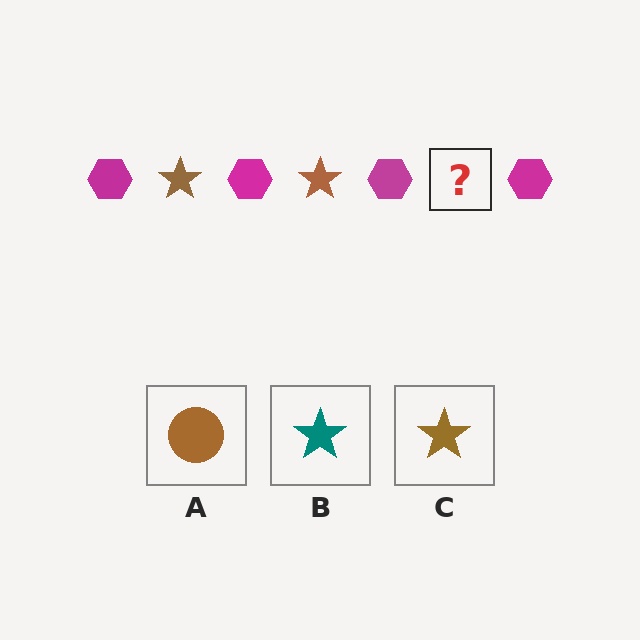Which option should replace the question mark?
Option C.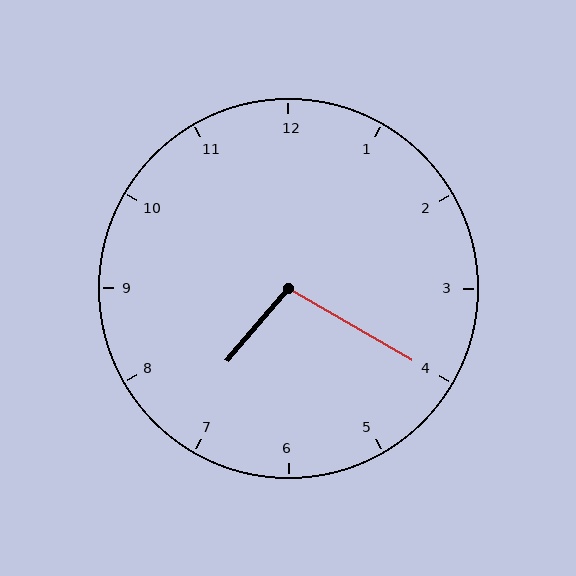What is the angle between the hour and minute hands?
Approximately 100 degrees.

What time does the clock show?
7:20.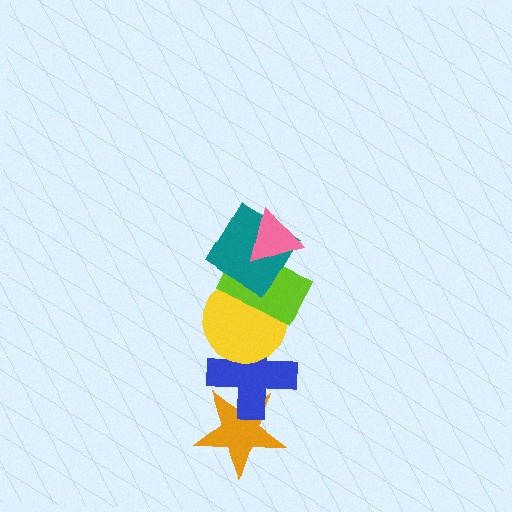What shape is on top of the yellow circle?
The lime rectangle is on top of the yellow circle.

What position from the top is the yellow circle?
The yellow circle is 4th from the top.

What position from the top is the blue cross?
The blue cross is 5th from the top.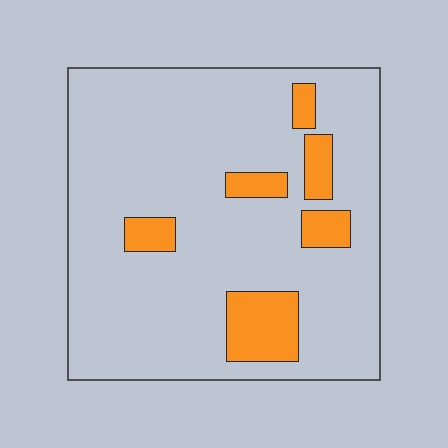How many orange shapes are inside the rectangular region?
6.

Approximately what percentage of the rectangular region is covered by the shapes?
Approximately 15%.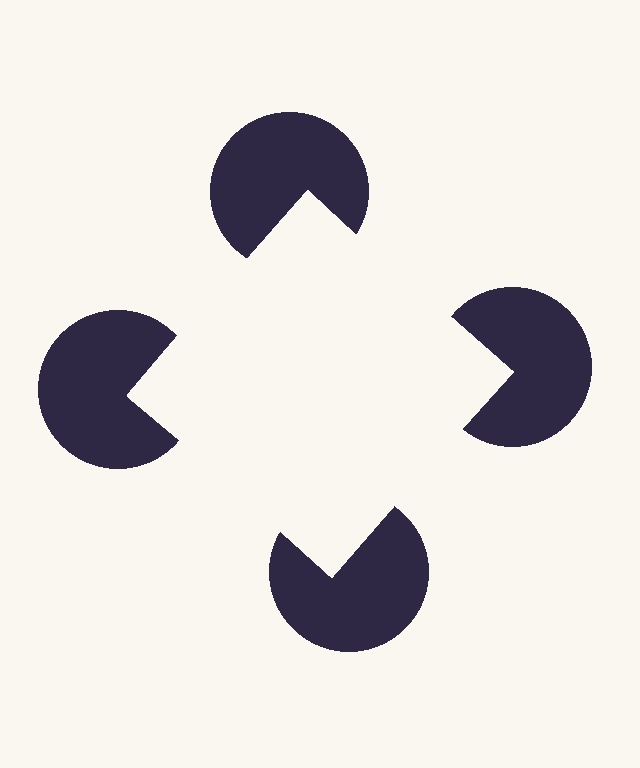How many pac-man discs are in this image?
There are 4 — one at each vertex of the illusory square.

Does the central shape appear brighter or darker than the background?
It typically appears slightly brighter than the background, even though no actual brightness change is drawn.